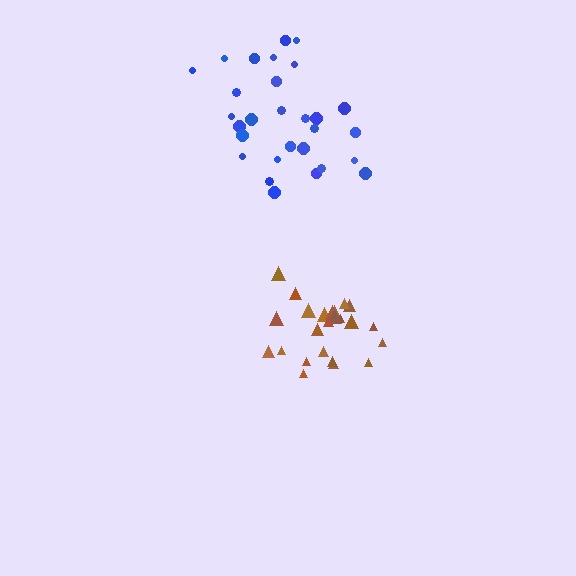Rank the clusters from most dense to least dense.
brown, blue.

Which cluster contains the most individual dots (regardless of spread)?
Blue (29).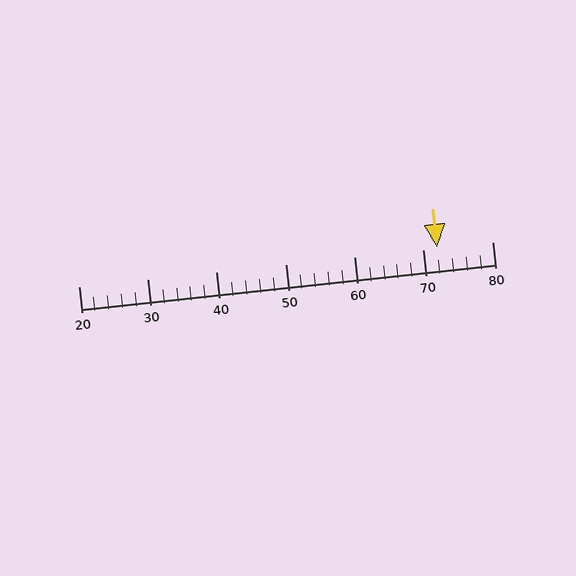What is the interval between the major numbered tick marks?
The major tick marks are spaced 10 units apart.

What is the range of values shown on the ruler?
The ruler shows values from 20 to 80.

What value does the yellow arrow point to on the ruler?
The yellow arrow points to approximately 72.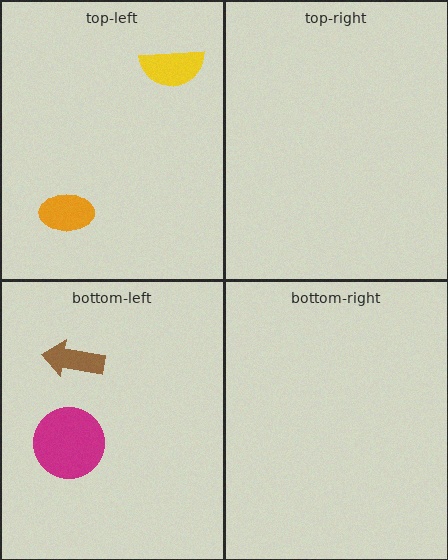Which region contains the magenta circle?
The bottom-left region.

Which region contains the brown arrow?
The bottom-left region.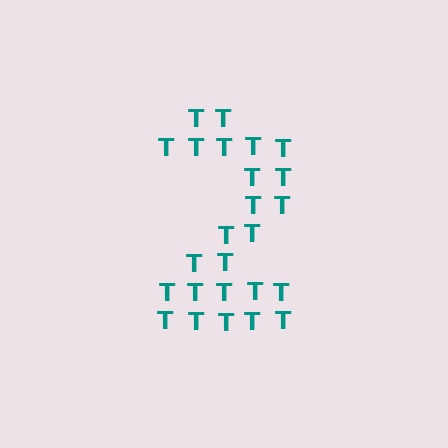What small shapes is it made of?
It is made of small letter T's.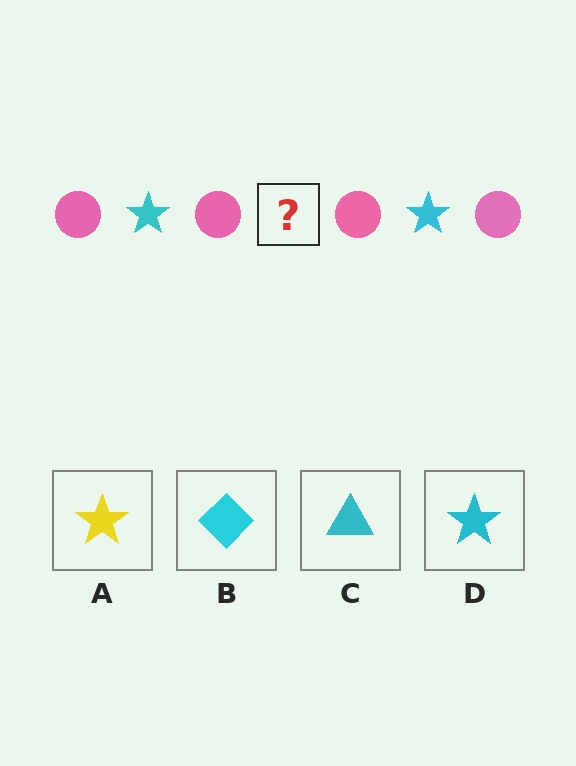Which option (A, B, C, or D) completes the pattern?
D.